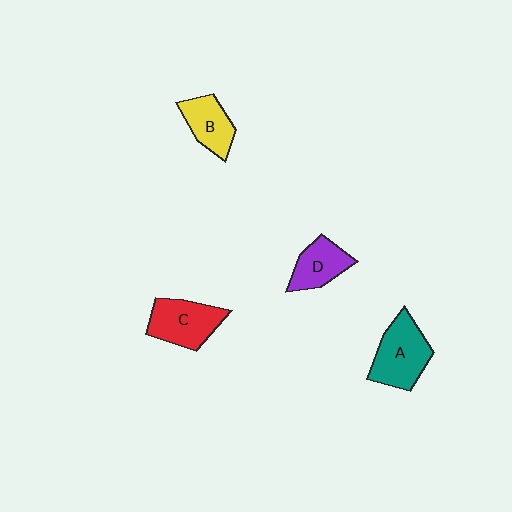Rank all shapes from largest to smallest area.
From largest to smallest: A (teal), C (red), B (yellow), D (purple).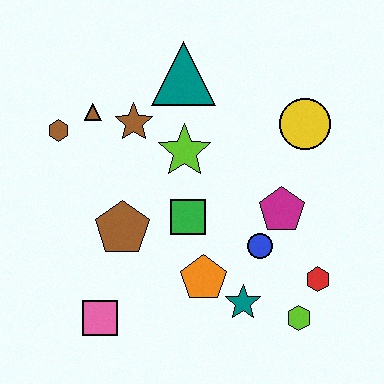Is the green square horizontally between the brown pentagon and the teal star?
Yes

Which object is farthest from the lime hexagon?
The brown hexagon is farthest from the lime hexagon.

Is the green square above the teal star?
Yes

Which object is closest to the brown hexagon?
The brown triangle is closest to the brown hexagon.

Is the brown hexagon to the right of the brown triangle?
No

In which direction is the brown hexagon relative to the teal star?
The brown hexagon is to the left of the teal star.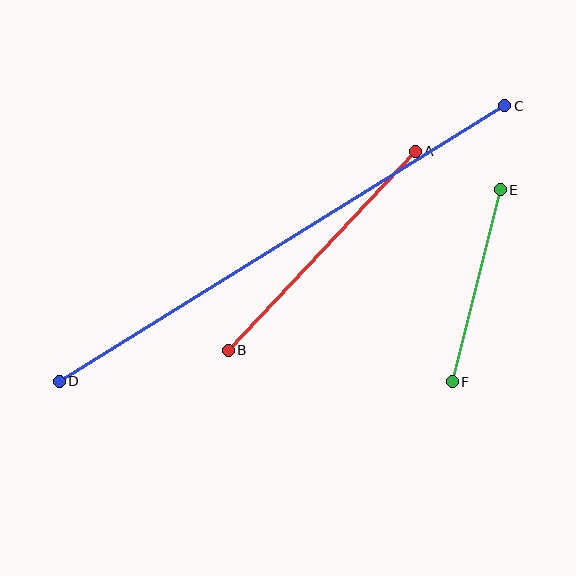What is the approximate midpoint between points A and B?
The midpoint is at approximately (322, 251) pixels.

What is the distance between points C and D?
The distance is approximately 523 pixels.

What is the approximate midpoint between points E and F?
The midpoint is at approximately (476, 286) pixels.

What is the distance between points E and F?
The distance is approximately 198 pixels.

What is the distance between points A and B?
The distance is approximately 273 pixels.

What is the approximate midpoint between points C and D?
The midpoint is at approximately (282, 244) pixels.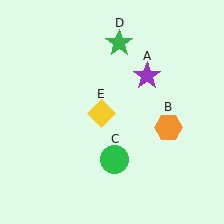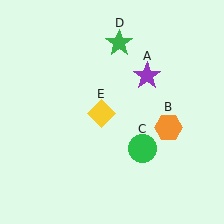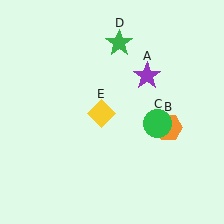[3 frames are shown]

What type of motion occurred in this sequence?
The green circle (object C) rotated counterclockwise around the center of the scene.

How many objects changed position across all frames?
1 object changed position: green circle (object C).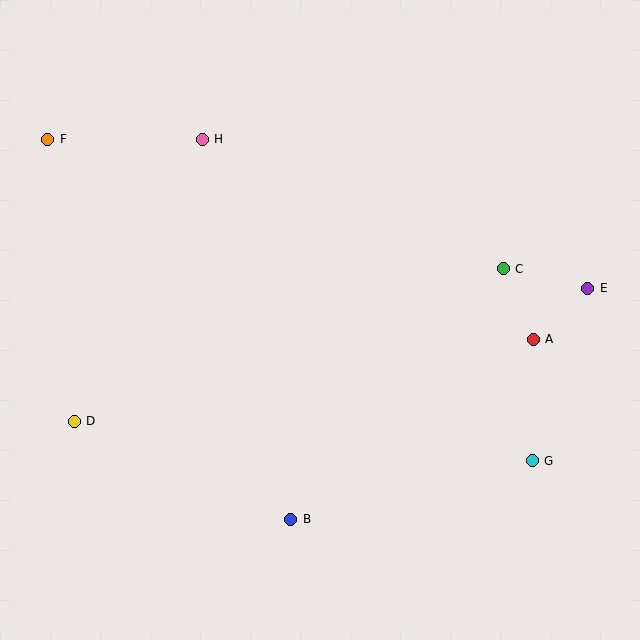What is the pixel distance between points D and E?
The distance between D and E is 530 pixels.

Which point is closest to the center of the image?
Point C at (503, 269) is closest to the center.